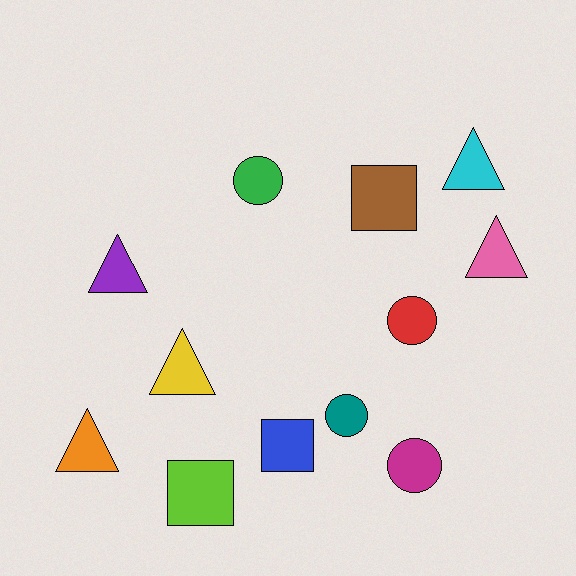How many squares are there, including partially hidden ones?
There are 3 squares.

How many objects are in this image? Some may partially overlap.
There are 12 objects.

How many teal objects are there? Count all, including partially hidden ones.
There is 1 teal object.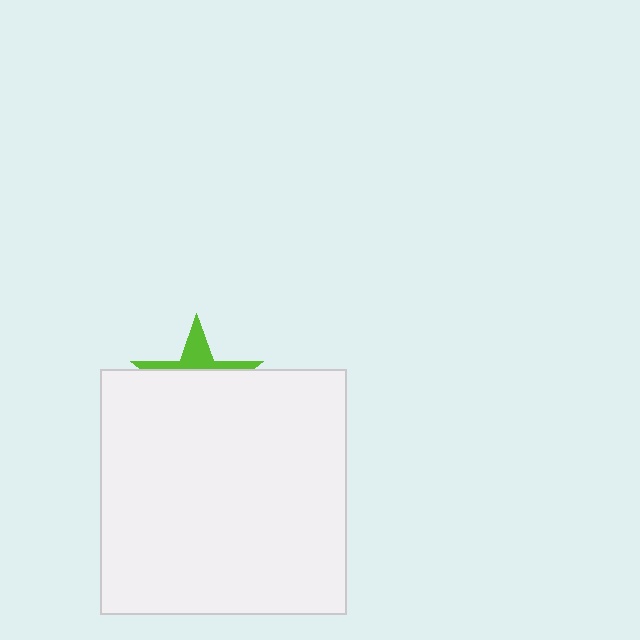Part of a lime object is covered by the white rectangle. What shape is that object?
It is a star.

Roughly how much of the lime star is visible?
A small part of it is visible (roughly 31%).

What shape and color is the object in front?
The object in front is a white rectangle.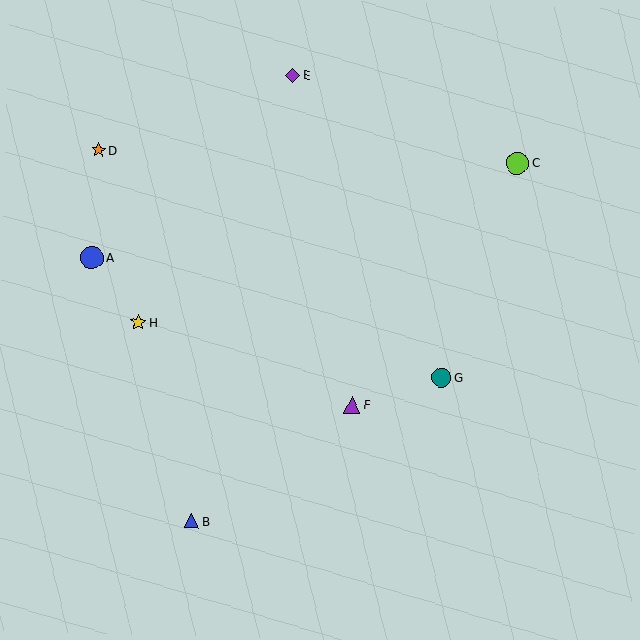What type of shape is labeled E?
Shape E is a purple diamond.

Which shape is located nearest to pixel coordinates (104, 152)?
The orange star (labeled D) at (99, 150) is nearest to that location.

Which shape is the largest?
The blue circle (labeled A) is the largest.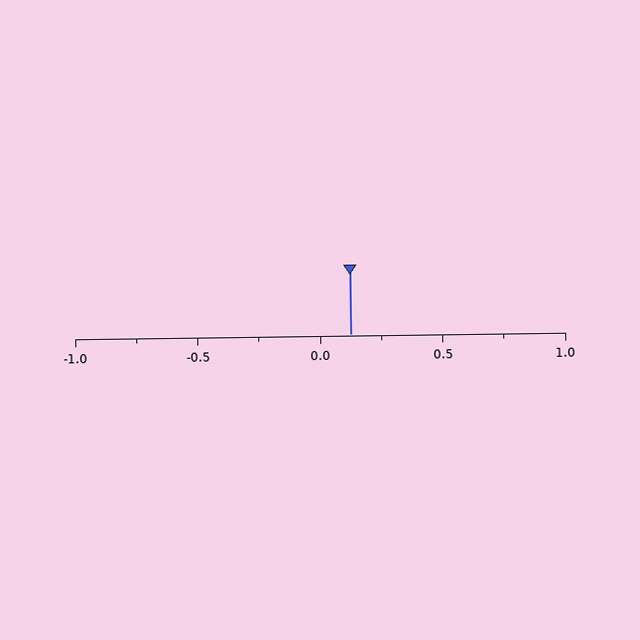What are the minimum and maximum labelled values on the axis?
The axis runs from -1.0 to 1.0.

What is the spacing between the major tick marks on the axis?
The major ticks are spaced 0.5 apart.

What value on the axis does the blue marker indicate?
The marker indicates approximately 0.12.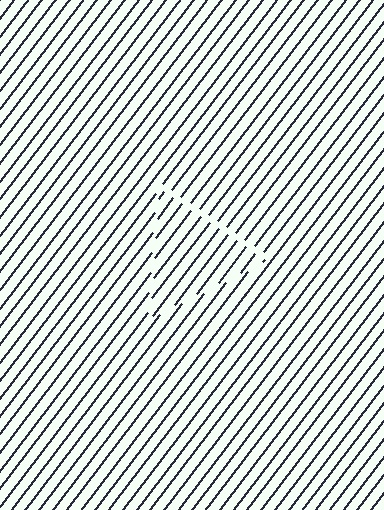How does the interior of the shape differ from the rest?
The interior of the shape contains the same grating, shifted by half a period — the contour is defined by the phase discontinuity where line-ends from the inner and outer gratings abut.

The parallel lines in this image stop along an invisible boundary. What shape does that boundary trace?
An illusory triangle. The interior of the shape contains the same grating, shifted by half a period — the contour is defined by the phase discontinuity where line-ends from the inner and outer gratings abut.